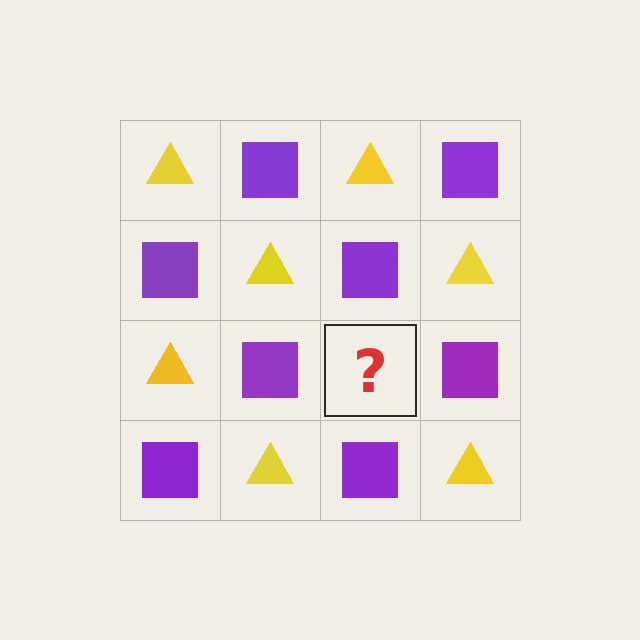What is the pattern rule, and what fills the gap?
The rule is that it alternates yellow triangle and purple square in a checkerboard pattern. The gap should be filled with a yellow triangle.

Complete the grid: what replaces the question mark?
The question mark should be replaced with a yellow triangle.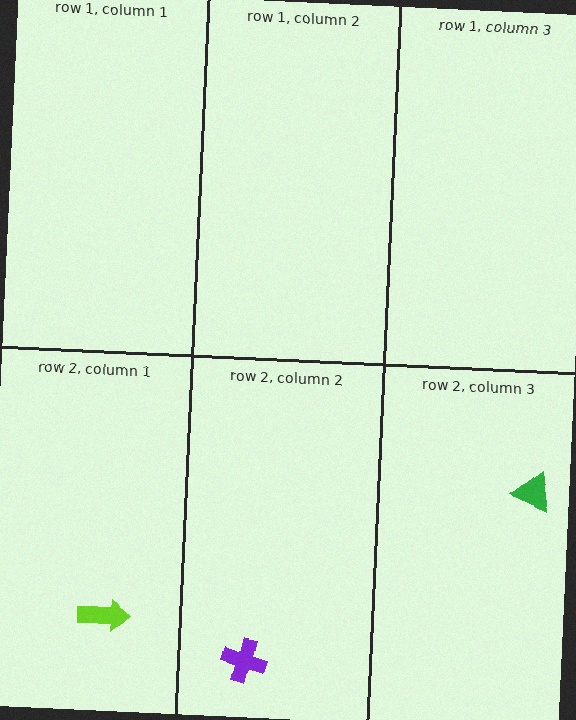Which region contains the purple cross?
The row 2, column 2 region.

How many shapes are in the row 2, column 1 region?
1.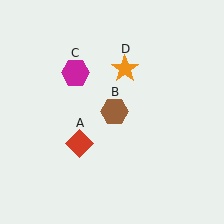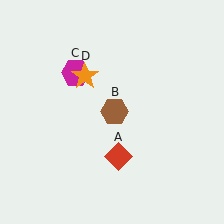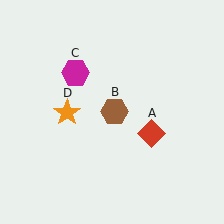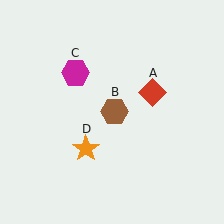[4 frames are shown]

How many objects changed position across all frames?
2 objects changed position: red diamond (object A), orange star (object D).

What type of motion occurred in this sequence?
The red diamond (object A), orange star (object D) rotated counterclockwise around the center of the scene.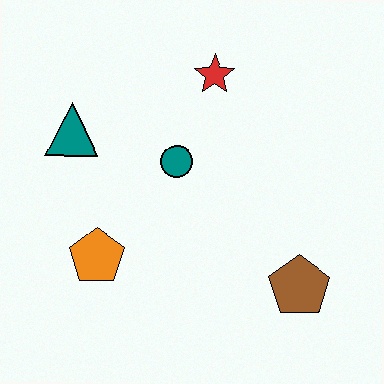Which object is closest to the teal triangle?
The teal circle is closest to the teal triangle.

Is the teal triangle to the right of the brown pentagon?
No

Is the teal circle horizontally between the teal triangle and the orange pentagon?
No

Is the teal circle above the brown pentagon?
Yes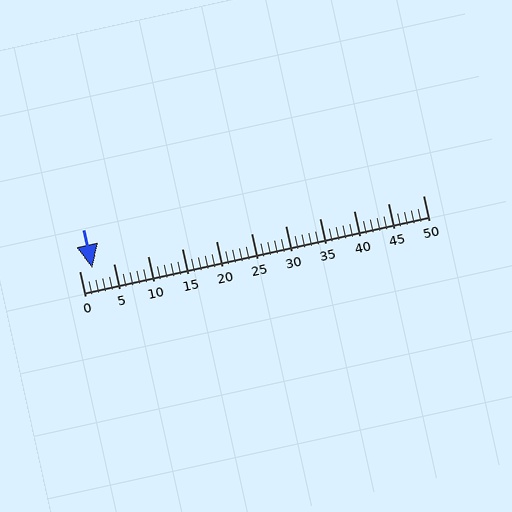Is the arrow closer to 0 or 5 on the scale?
The arrow is closer to 0.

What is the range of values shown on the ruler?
The ruler shows values from 0 to 50.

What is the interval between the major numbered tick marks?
The major tick marks are spaced 5 units apart.